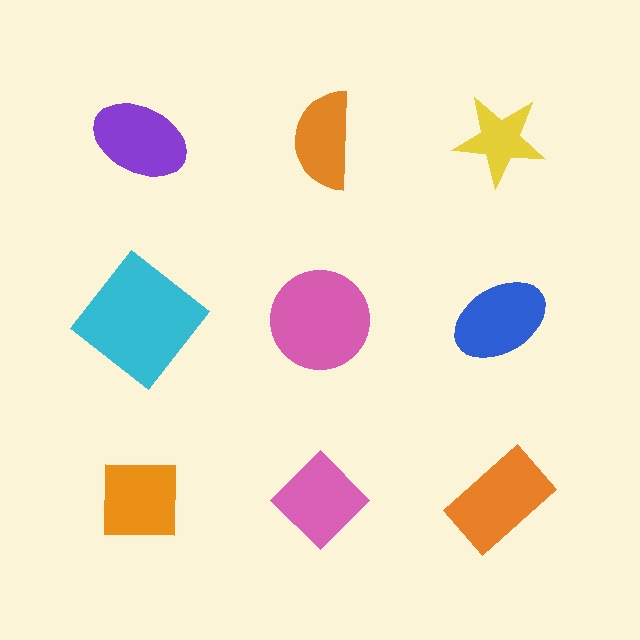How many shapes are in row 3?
3 shapes.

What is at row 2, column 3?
A blue ellipse.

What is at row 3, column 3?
An orange rectangle.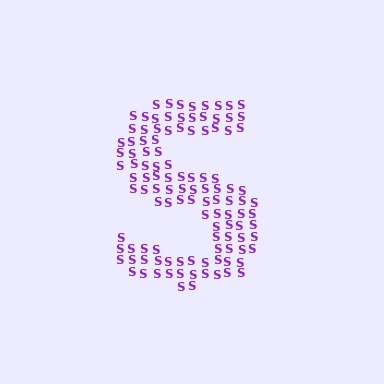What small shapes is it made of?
It is made of small letter S's.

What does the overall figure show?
The overall figure shows the letter S.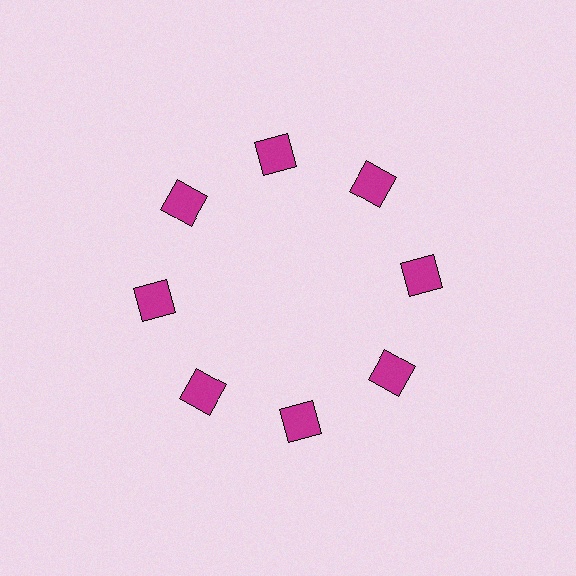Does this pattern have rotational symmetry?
Yes, this pattern has 8-fold rotational symmetry. It looks the same after rotating 45 degrees around the center.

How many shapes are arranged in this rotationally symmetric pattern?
There are 8 shapes, arranged in 8 groups of 1.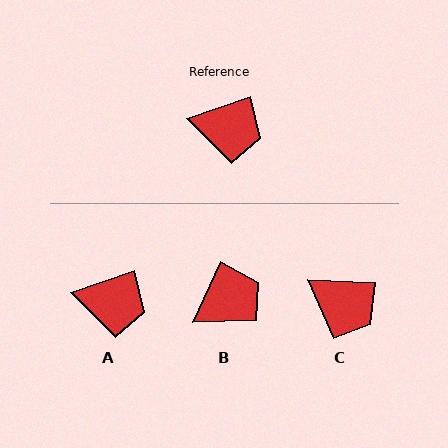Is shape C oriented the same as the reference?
No, it is off by about 21 degrees.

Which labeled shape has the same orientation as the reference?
A.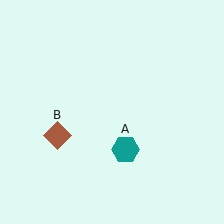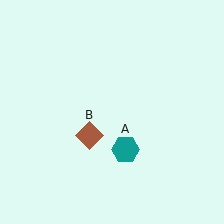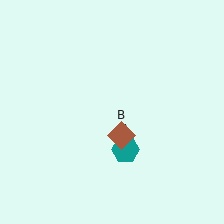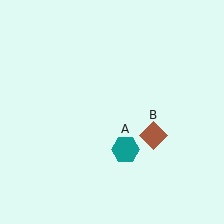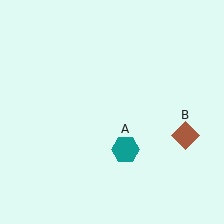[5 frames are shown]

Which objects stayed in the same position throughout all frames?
Teal hexagon (object A) remained stationary.